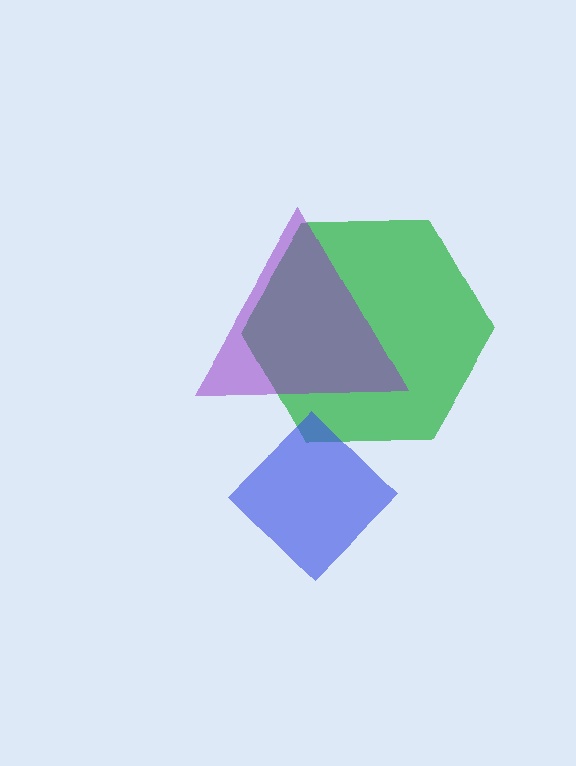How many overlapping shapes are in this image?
There are 3 overlapping shapes in the image.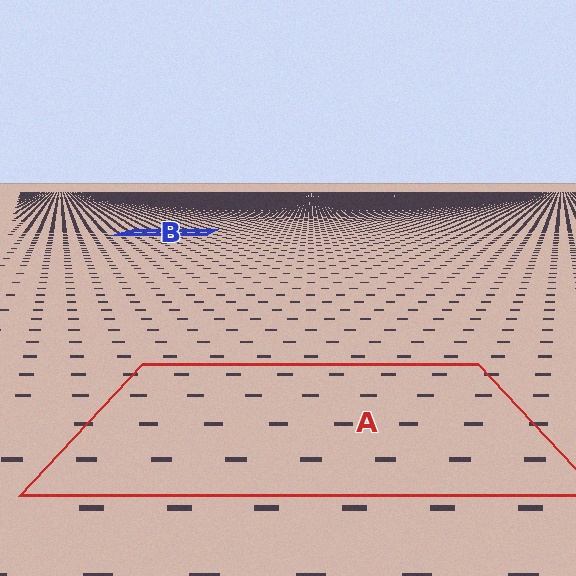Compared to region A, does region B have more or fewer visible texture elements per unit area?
Region B has more texture elements per unit area — they are packed more densely because it is farther away.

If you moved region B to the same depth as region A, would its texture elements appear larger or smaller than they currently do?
They would appear larger. At a closer depth, the same texture elements are projected at a bigger on-screen size.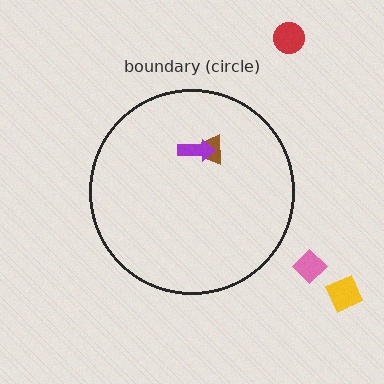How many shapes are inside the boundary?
2 inside, 3 outside.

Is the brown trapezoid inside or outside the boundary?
Inside.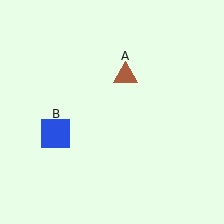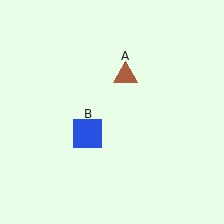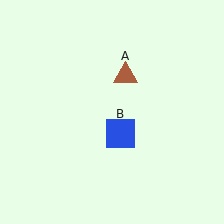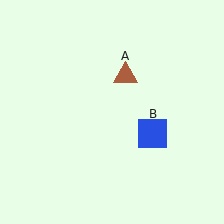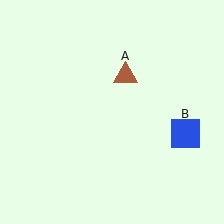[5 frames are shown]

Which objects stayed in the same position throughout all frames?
Brown triangle (object A) remained stationary.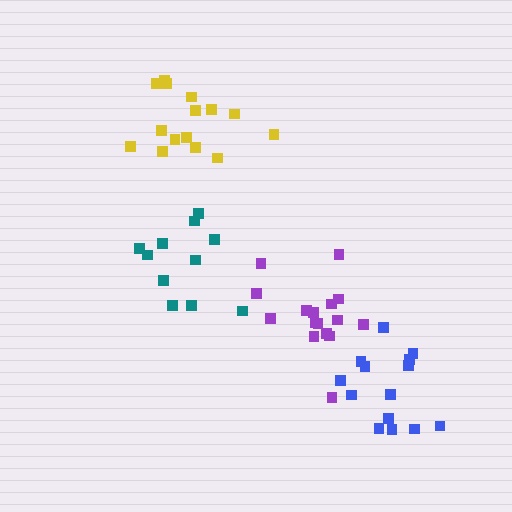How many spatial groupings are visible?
There are 4 spatial groupings.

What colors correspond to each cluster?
The clusters are colored: yellow, teal, blue, purple.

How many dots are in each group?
Group 1: 15 dots, Group 2: 11 dots, Group 3: 14 dots, Group 4: 16 dots (56 total).